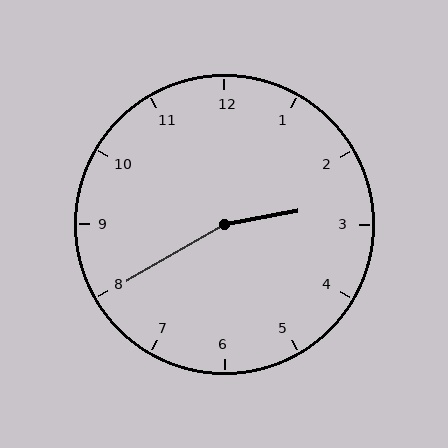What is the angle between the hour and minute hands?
Approximately 160 degrees.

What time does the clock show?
2:40.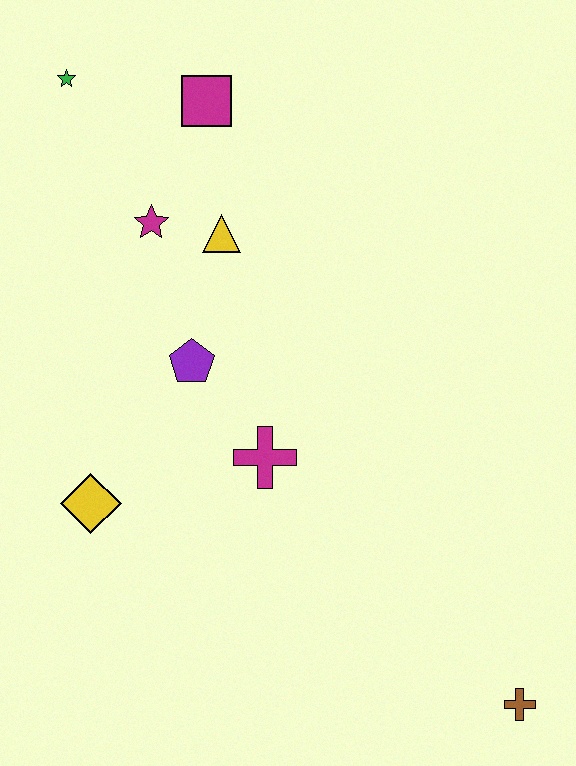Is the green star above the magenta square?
Yes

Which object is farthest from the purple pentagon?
The brown cross is farthest from the purple pentagon.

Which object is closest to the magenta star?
The yellow triangle is closest to the magenta star.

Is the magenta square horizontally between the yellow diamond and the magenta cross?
Yes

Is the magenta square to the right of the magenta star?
Yes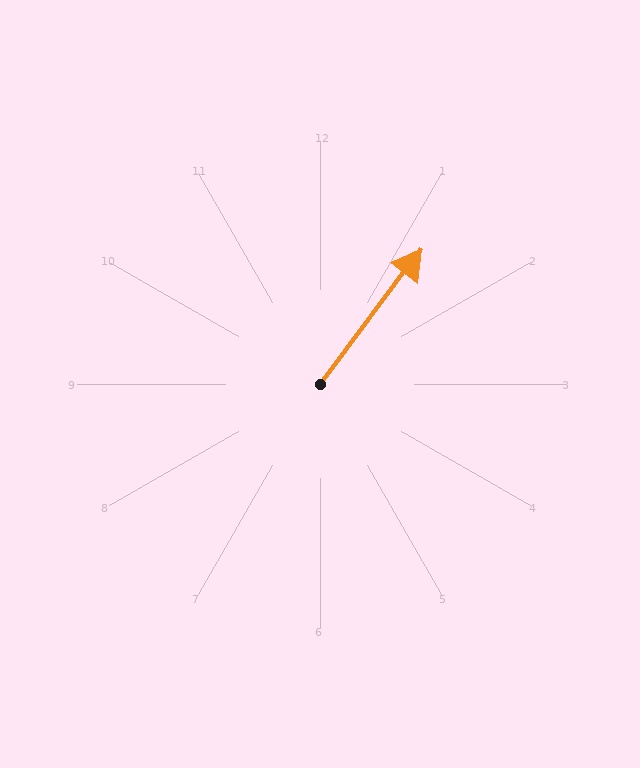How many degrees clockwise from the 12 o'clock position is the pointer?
Approximately 37 degrees.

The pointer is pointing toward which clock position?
Roughly 1 o'clock.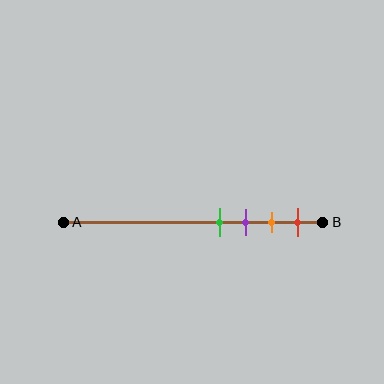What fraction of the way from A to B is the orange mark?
The orange mark is approximately 80% (0.8) of the way from A to B.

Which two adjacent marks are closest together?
The green and purple marks are the closest adjacent pair.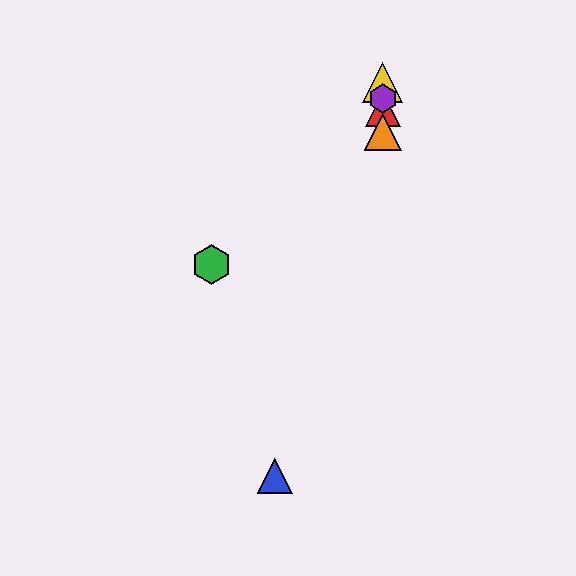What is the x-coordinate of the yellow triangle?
The yellow triangle is at x≈383.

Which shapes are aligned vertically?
The red triangle, the yellow triangle, the purple hexagon, the orange triangle are aligned vertically.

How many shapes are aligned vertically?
4 shapes (the red triangle, the yellow triangle, the purple hexagon, the orange triangle) are aligned vertically.